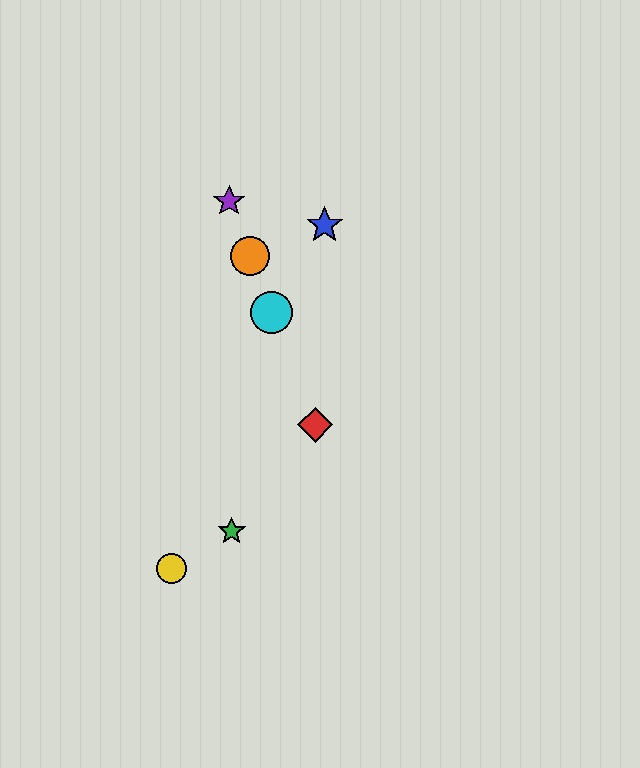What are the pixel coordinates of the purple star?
The purple star is at (229, 201).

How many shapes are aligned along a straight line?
4 shapes (the red diamond, the purple star, the orange circle, the cyan circle) are aligned along a straight line.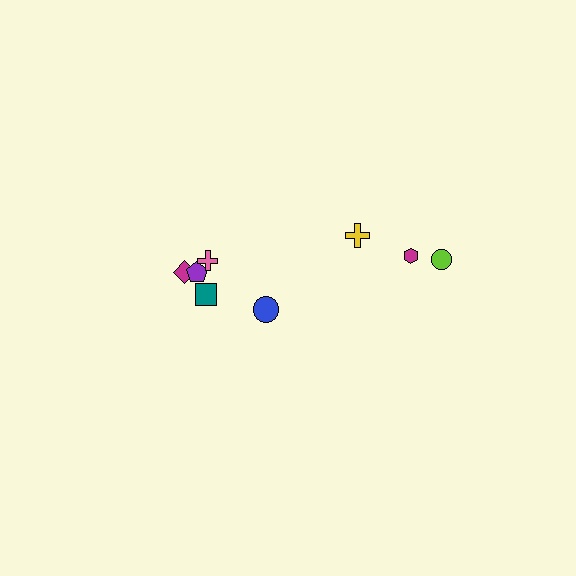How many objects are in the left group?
There are 5 objects.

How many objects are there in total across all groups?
There are 8 objects.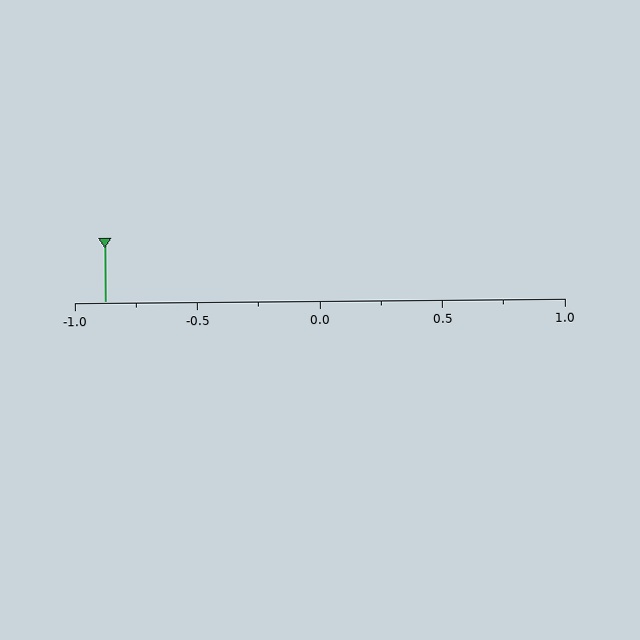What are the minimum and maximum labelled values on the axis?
The axis runs from -1.0 to 1.0.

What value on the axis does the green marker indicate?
The marker indicates approximately -0.88.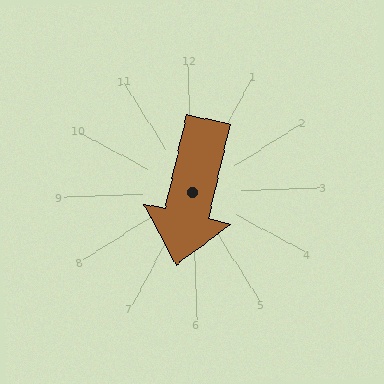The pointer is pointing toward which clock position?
Roughly 6 o'clock.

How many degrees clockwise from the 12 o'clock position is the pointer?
Approximately 195 degrees.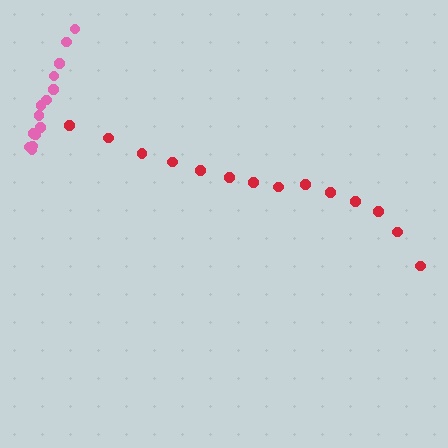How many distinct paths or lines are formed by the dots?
There are 2 distinct paths.